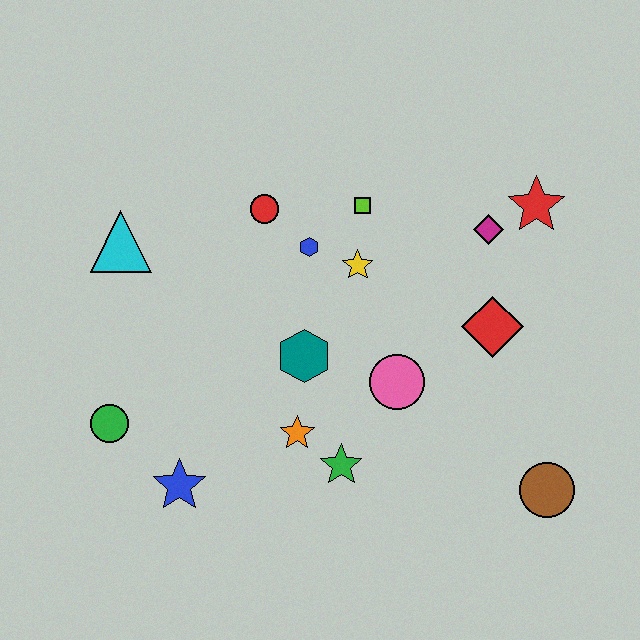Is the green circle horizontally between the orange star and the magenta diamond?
No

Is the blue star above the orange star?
No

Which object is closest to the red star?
The magenta diamond is closest to the red star.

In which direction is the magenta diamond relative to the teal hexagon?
The magenta diamond is to the right of the teal hexagon.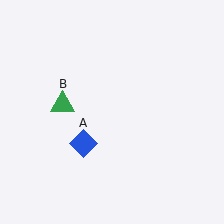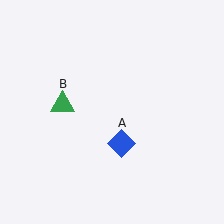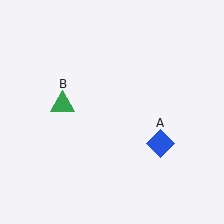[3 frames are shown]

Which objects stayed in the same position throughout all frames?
Green triangle (object B) remained stationary.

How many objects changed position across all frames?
1 object changed position: blue diamond (object A).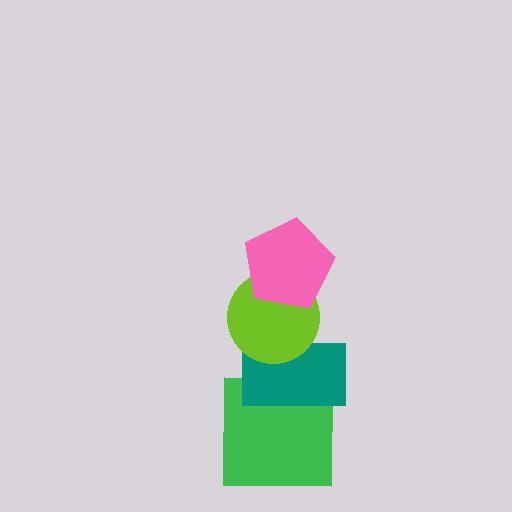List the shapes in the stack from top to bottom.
From top to bottom: the pink pentagon, the lime circle, the teal rectangle, the green square.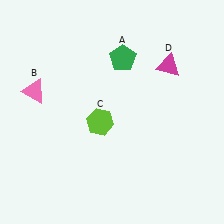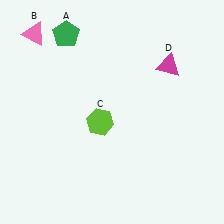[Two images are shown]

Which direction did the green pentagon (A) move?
The green pentagon (A) moved left.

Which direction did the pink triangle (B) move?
The pink triangle (B) moved up.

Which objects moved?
The objects that moved are: the green pentagon (A), the pink triangle (B).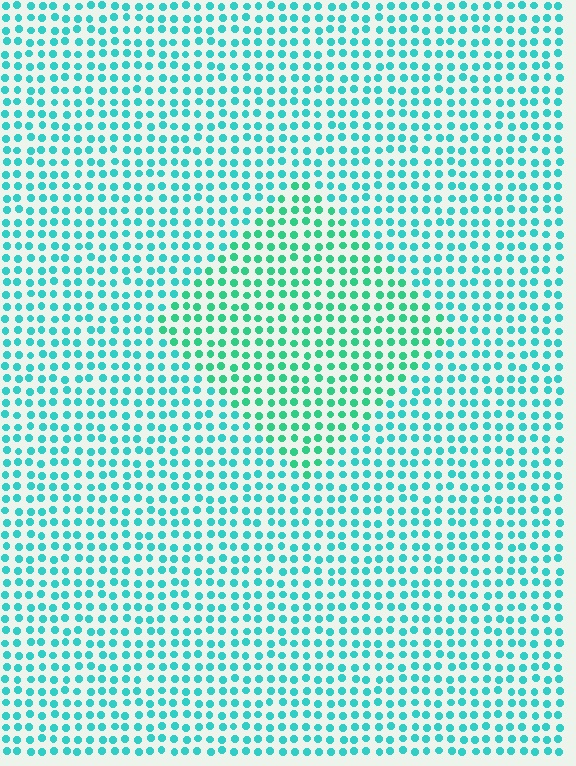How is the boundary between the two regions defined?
The boundary is defined purely by a slight shift in hue (about 24 degrees). Spacing, size, and orientation are identical on both sides.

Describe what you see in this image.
The image is filled with small cyan elements in a uniform arrangement. A diamond-shaped region is visible where the elements are tinted to a slightly different hue, forming a subtle color boundary.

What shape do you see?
I see a diamond.